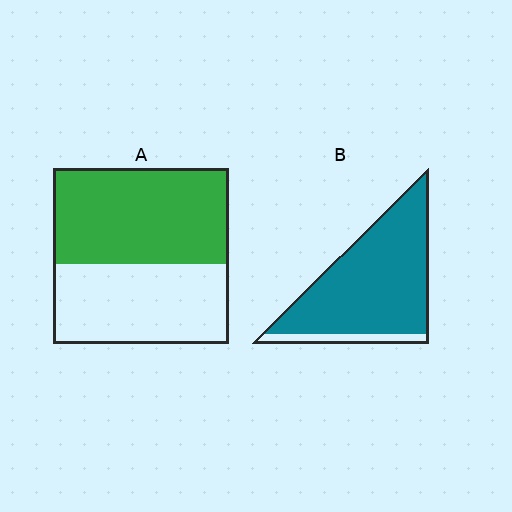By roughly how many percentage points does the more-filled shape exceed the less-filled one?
By roughly 35 percentage points (B over A).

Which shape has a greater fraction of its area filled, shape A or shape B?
Shape B.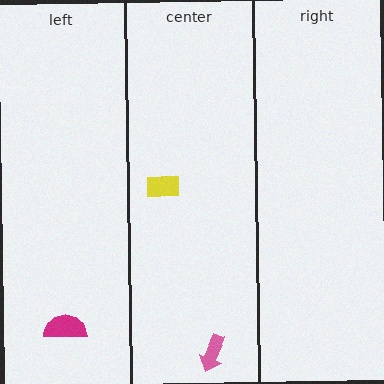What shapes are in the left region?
The magenta semicircle.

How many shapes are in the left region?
1.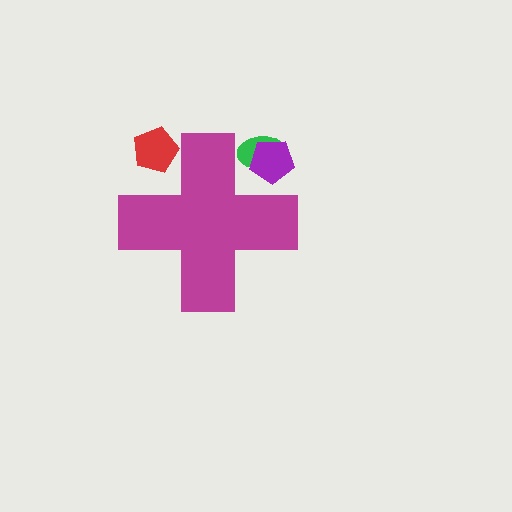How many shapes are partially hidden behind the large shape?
3 shapes are partially hidden.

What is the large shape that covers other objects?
A magenta cross.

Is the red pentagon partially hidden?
Yes, the red pentagon is partially hidden behind the magenta cross.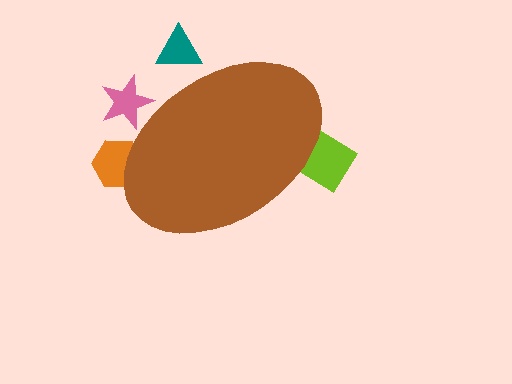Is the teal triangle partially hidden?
Yes, the teal triangle is partially hidden behind the brown ellipse.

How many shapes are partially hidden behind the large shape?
4 shapes are partially hidden.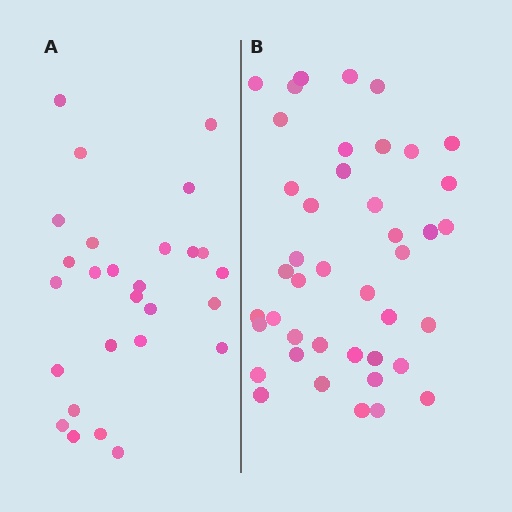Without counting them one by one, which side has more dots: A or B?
Region B (the right region) has more dots.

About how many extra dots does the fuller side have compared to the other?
Region B has approximately 15 more dots than region A.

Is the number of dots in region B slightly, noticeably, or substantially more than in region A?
Region B has substantially more. The ratio is roughly 1.6 to 1.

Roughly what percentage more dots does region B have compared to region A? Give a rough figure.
About 55% more.